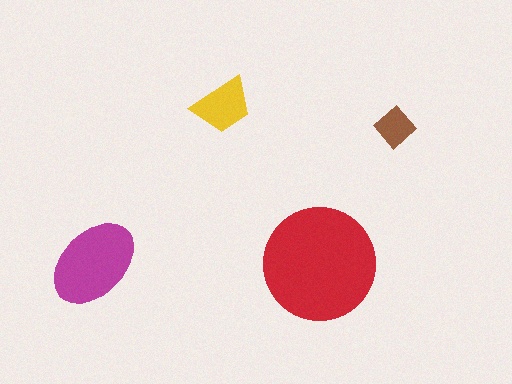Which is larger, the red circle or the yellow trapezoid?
The red circle.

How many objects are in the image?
There are 4 objects in the image.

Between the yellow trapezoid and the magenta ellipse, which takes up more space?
The magenta ellipse.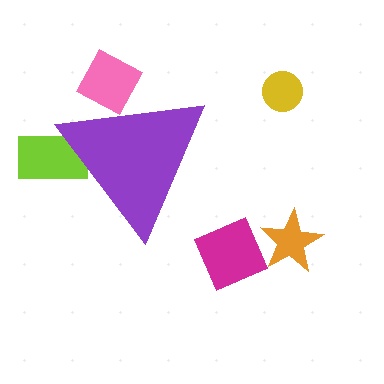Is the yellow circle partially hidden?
No, the yellow circle is fully visible.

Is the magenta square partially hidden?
No, the magenta square is fully visible.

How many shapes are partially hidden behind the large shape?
2 shapes are partially hidden.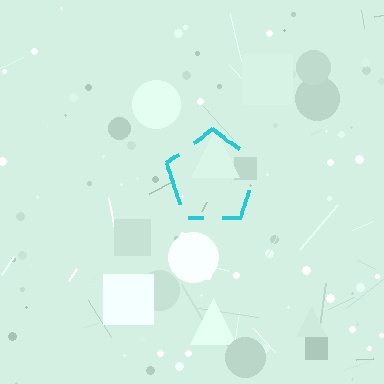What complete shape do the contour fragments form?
The contour fragments form a pentagon.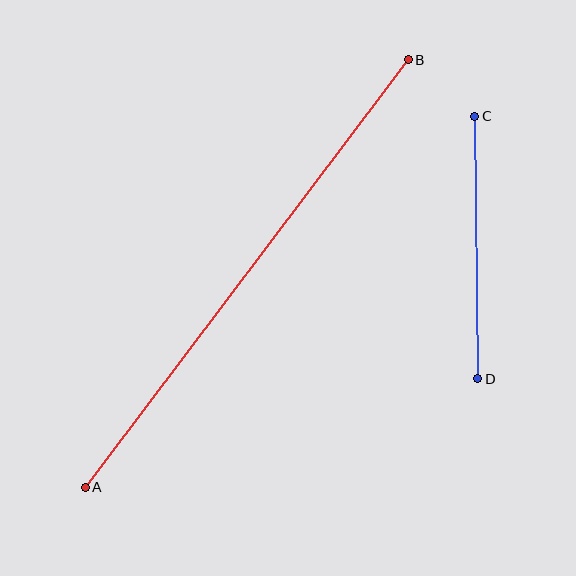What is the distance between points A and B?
The distance is approximately 536 pixels.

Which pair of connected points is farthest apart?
Points A and B are farthest apart.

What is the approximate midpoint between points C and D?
The midpoint is at approximately (476, 248) pixels.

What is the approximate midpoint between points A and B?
The midpoint is at approximately (247, 274) pixels.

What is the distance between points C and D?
The distance is approximately 262 pixels.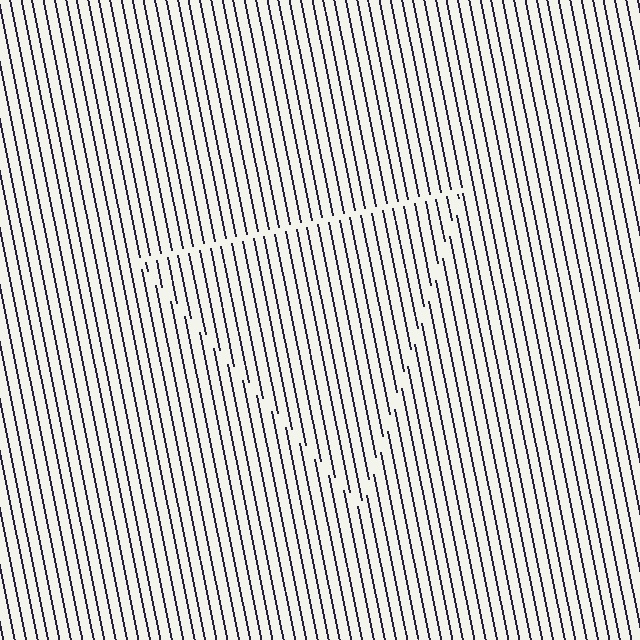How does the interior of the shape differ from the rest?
The interior of the shape contains the same grating, shifted by half a period — the contour is defined by the phase discontinuity where line-ends from the inner and outer gratings abut.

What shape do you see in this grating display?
An illusory triangle. The interior of the shape contains the same grating, shifted by half a period — the contour is defined by the phase discontinuity where line-ends from the inner and outer gratings abut.